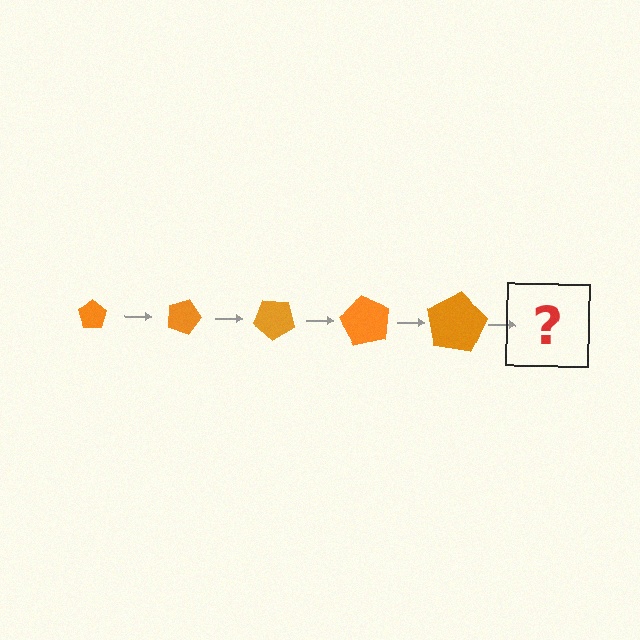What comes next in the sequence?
The next element should be a pentagon, larger than the previous one and rotated 100 degrees from the start.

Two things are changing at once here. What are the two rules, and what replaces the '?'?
The two rules are that the pentagon grows larger each step and it rotates 20 degrees each step. The '?' should be a pentagon, larger than the previous one and rotated 100 degrees from the start.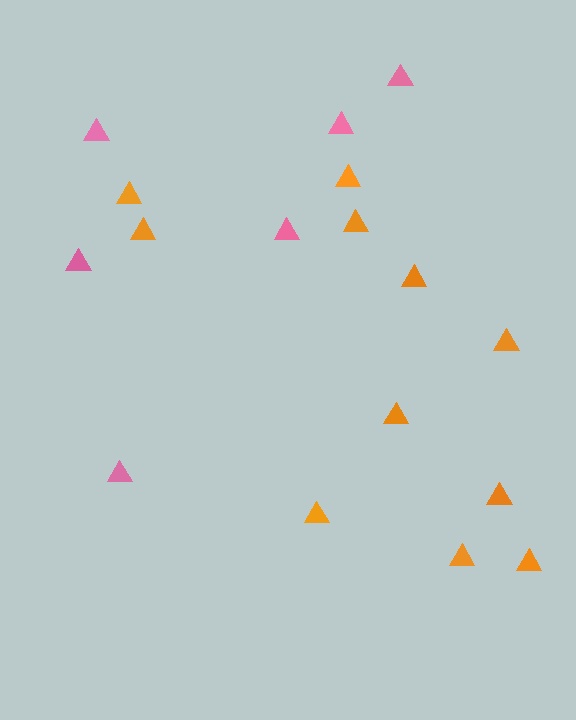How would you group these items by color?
There are 2 groups: one group of orange triangles (11) and one group of pink triangles (6).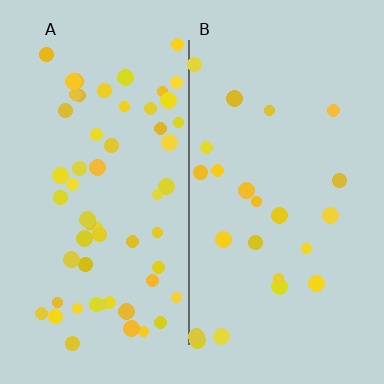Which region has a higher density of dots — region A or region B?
A (the left).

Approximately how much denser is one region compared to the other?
Approximately 2.5× — region A over region B.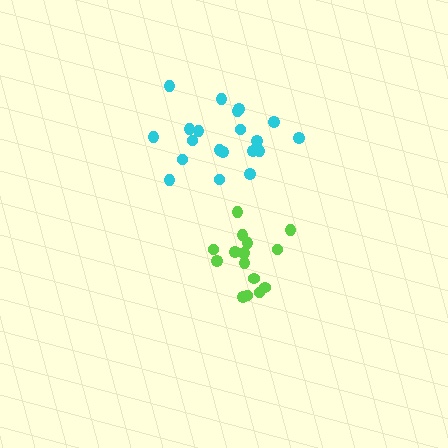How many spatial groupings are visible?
There are 2 spatial groupings.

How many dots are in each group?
Group 1: 20 dots, Group 2: 15 dots (35 total).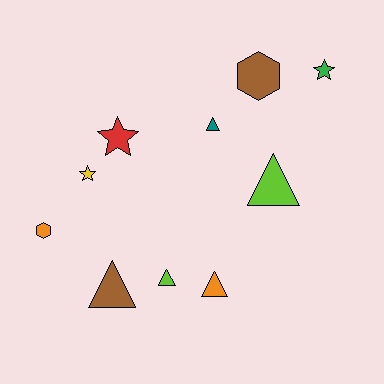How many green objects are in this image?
There is 1 green object.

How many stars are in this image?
There are 3 stars.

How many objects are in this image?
There are 10 objects.